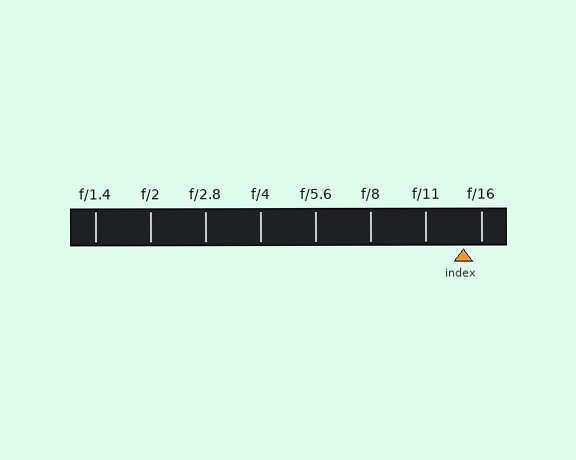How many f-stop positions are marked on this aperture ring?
There are 8 f-stop positions marked.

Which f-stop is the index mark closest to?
The index mark is closest to f/16.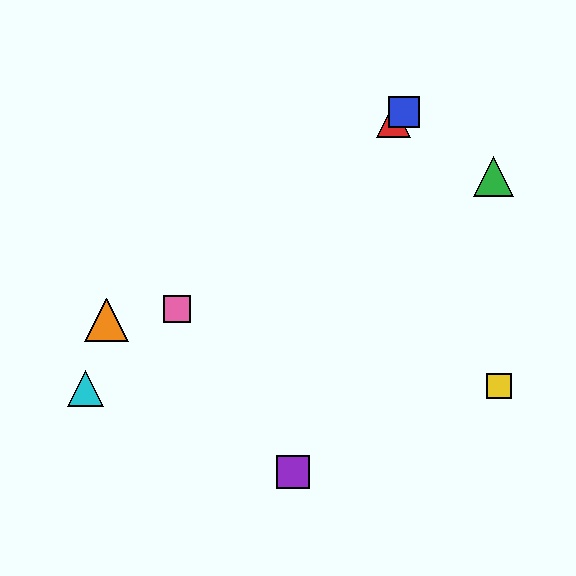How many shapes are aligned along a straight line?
4 shapes (the red triangle, the blue square, the cyan triangle, the pink square) are aligned along a straight line.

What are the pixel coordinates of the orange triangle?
The orange triangle is at (107, 320).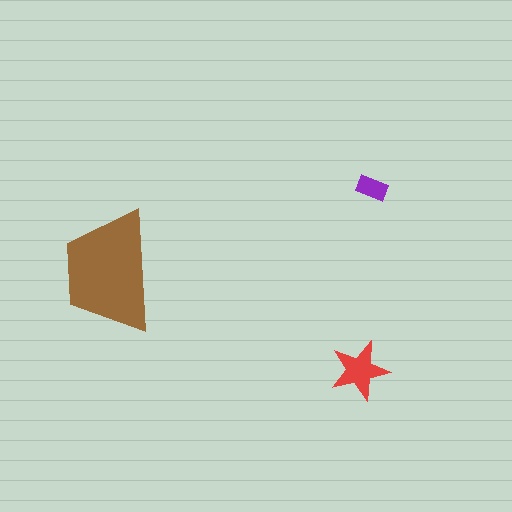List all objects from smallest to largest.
The purple rectangle, the red star, the brown trapezoid.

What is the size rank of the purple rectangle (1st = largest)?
3rd.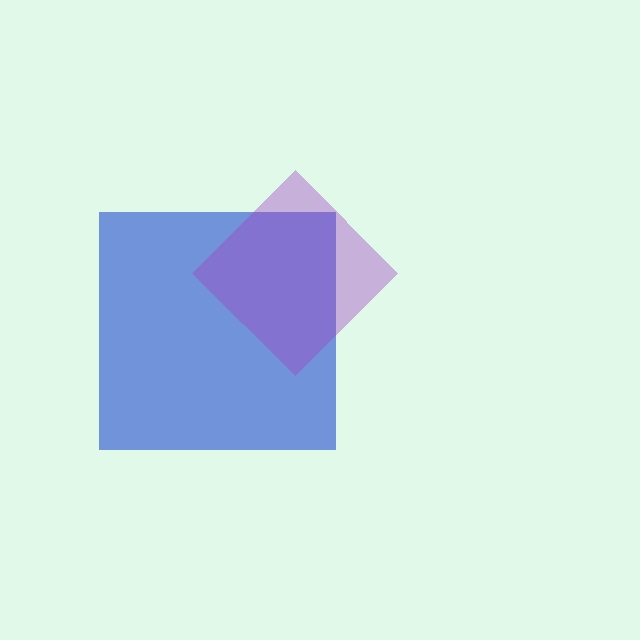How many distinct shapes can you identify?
There are 2 distinct shapes: a blue square, a purple diamond.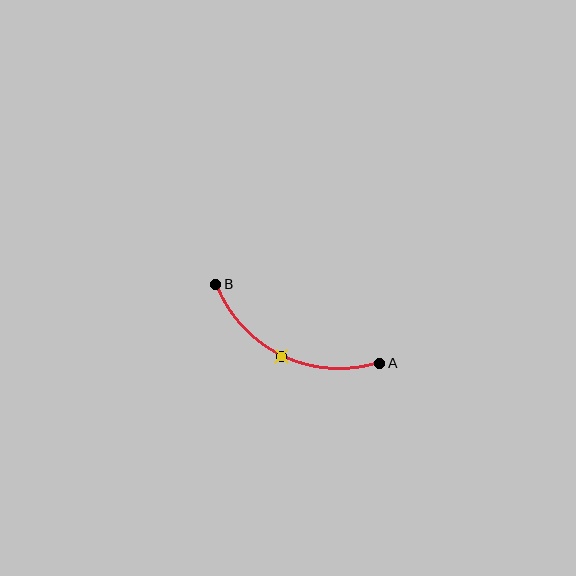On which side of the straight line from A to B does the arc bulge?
The arc bulges below the straight line connecting A and B.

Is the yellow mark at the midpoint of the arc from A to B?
Yes. The yellow mark lies on the arc at equal arc-length from both A and B — it is the arc midpoint.